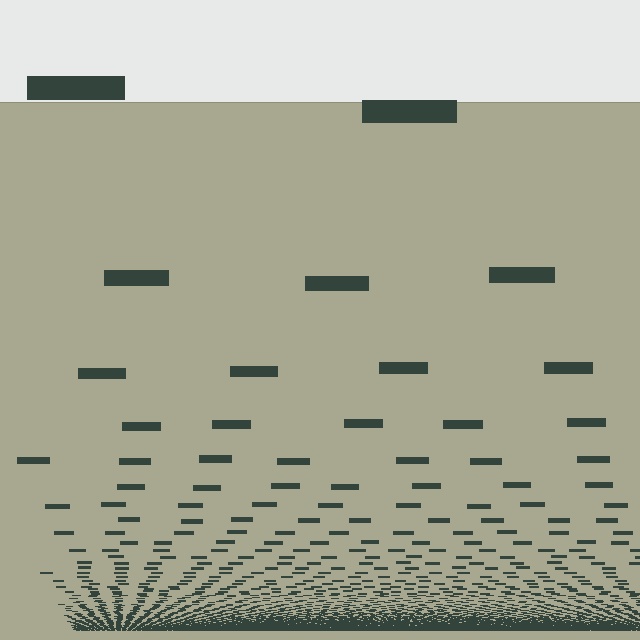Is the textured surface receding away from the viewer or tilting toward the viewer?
The surface appears to tilt toward the viewer. Texture elements get larger and sparser toward the top.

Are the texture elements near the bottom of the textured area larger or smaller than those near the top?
Smaller. The gradient is inverted — elements near the bottom are smaller and denser.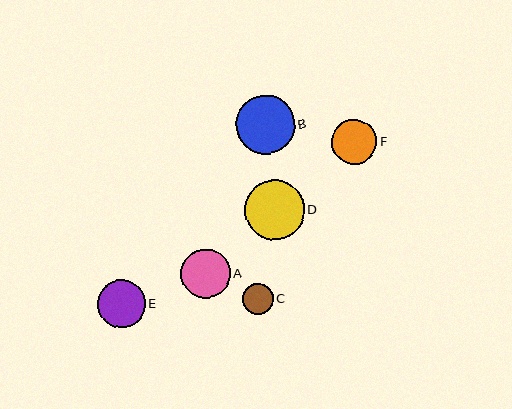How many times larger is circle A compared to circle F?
Circle A is approximately 1.1 times the size of circle F.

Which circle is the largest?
Circle D is the largest with a size of approximately 60 pixels.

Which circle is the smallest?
Circle C is the smallest with a size of approximately 31 pixels.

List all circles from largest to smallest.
From largest to smallest: D, B, A, E, F, C.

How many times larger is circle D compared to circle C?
Circle D is approximately 1.9 times the size of circle C.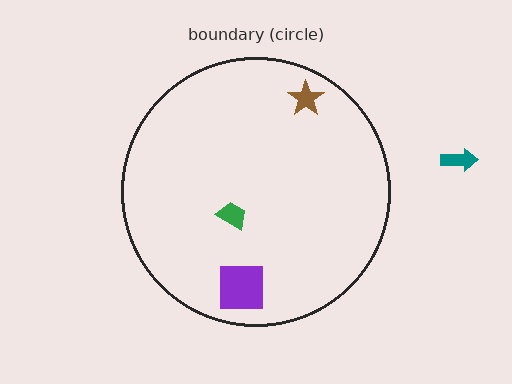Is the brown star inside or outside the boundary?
Inside.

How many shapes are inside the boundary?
3 inside, 1 outside.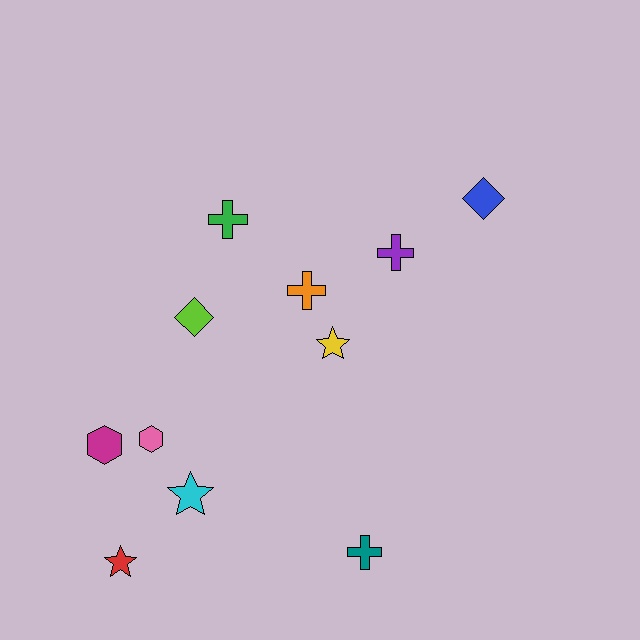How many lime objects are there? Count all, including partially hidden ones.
There is 1 lime object.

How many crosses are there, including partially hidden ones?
There are 4 crosses.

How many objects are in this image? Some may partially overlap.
There are 11 objects.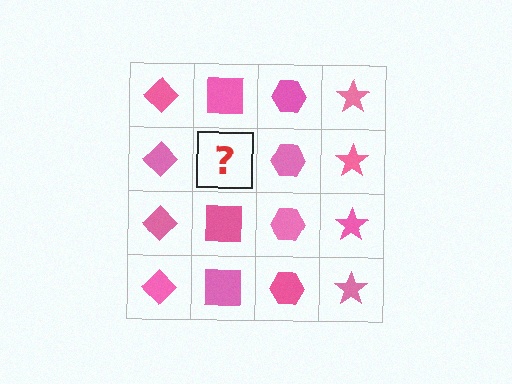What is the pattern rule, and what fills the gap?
The rule is that each column has a consistent shape. The gap should be filled with a pink square.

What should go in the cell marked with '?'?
The missing cell should contain a pink square.